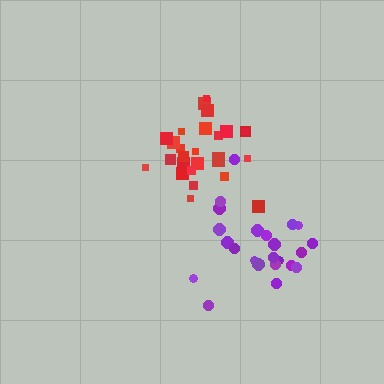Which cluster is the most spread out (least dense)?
Purple.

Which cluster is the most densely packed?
Red.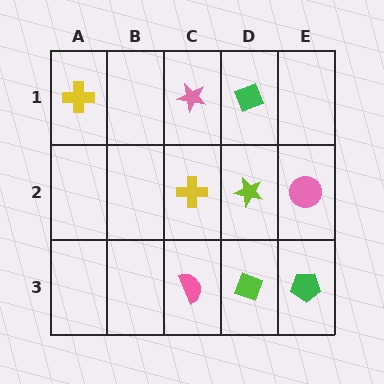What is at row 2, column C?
A yellow cross.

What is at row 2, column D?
A lime star.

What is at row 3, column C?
A pink semicircle.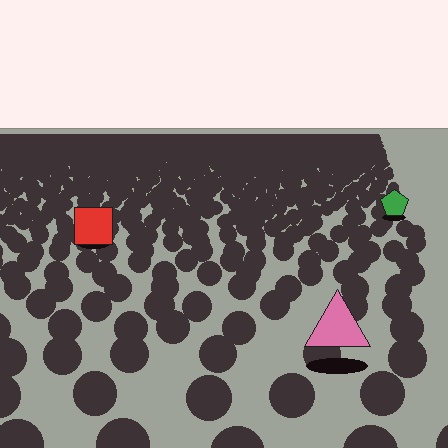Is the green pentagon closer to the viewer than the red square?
No. The red square is closer — you can tell from the texture gradient: the ground texture is coarser near it.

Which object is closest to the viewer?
The pink triangle is closest. The texture marks near it are larger and more spread out.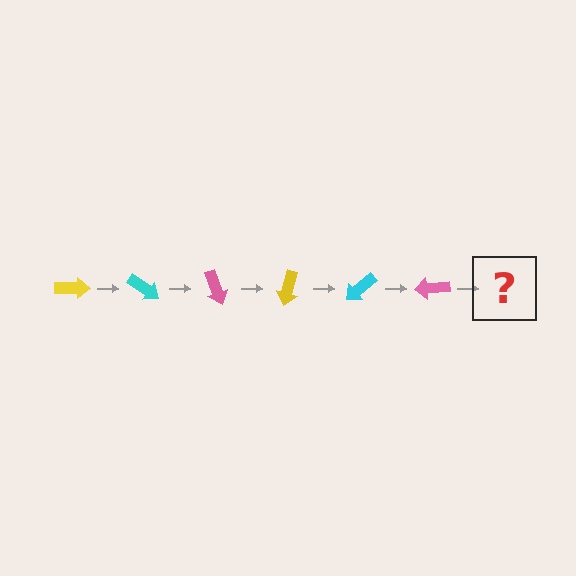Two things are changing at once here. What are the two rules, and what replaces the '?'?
The two rules are that it rotates 35 degrees each step and the color cycles through yellow, cyan, and pink. The '?' should be a yellow arrow, rotated 210 degrees from the start.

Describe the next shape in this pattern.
It should be a yellow arrow, rotated 210 degrees from the start.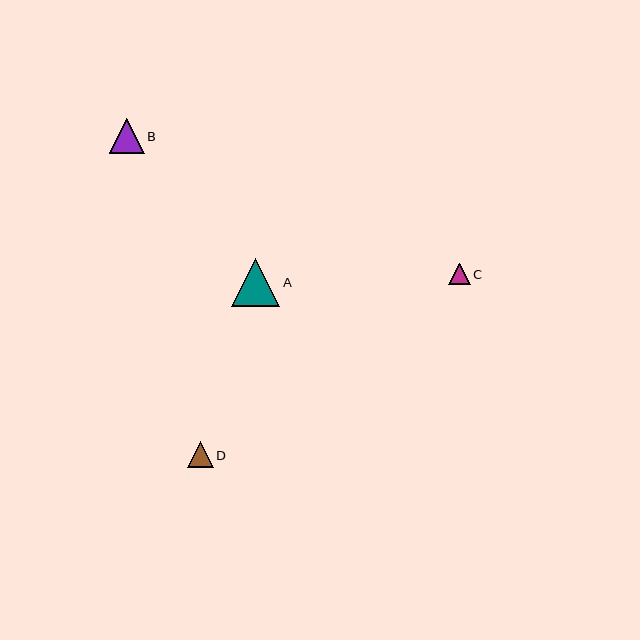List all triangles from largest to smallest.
From largest to smallest: A, B, D, C.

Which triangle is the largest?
Triangle A is the largest with a size of approximately 48 pixels.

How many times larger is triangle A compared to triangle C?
Triangle A is approximately 2.2 times the size of triangle C.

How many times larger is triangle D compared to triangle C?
Triangle D is approximately 1.2 times the size of triangle C.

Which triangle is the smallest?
Triangle C is the smallest with a size of approximately 22 pixels.